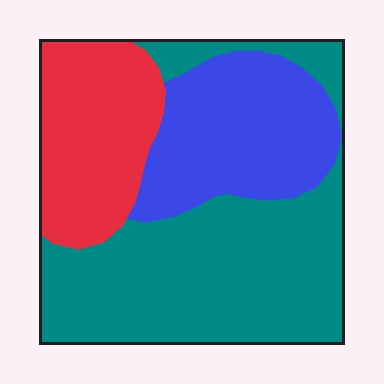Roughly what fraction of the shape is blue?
Blue takes up between a sixth and a third of the shape.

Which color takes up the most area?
Teal, at roughly 50%.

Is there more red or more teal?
Teal.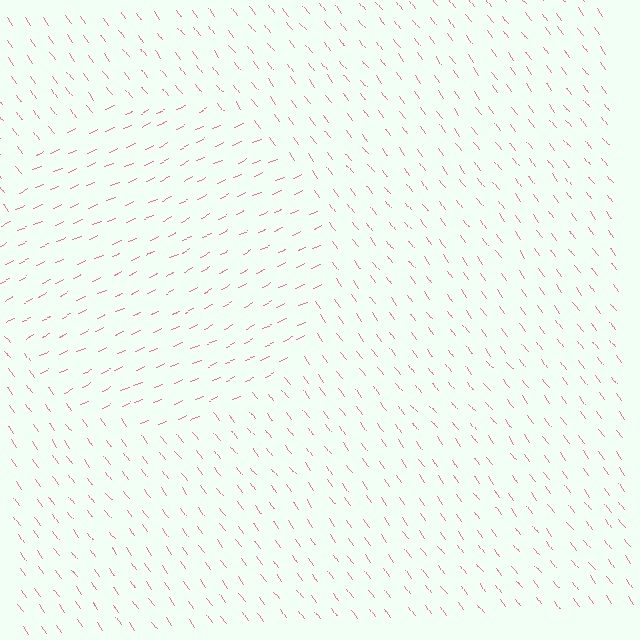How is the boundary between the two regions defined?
The boundary is defined purely by a change in line orientation (approximately 78 degrees difference). All lines are the same color and thickness.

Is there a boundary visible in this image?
Yes, there is a texture boundary formed by a change in line orientation.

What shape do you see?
I see a circle.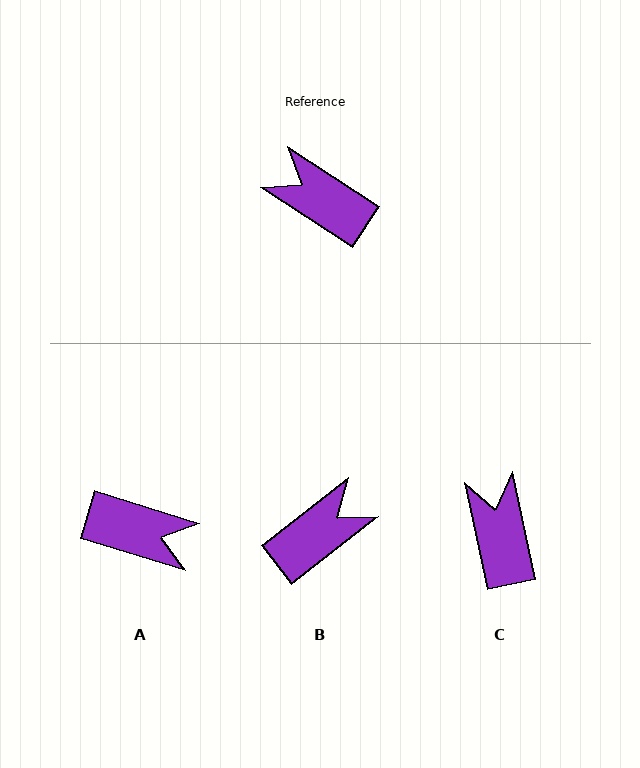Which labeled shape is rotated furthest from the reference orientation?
A, about 164 degrees away.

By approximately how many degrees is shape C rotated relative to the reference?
Approximately 45 degrees clockwise.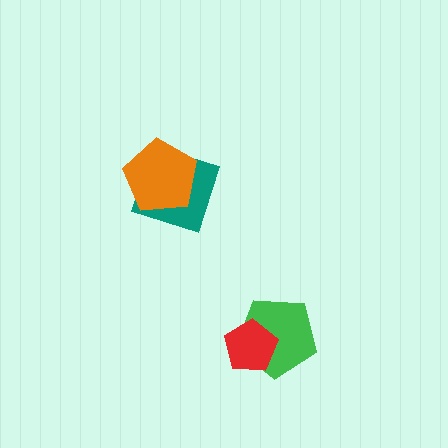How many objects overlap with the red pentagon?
1 object overlaps with the red pentagon.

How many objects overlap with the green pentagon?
1 object overlaps with the green pentagon.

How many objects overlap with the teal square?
1 object overlaps with the teal square.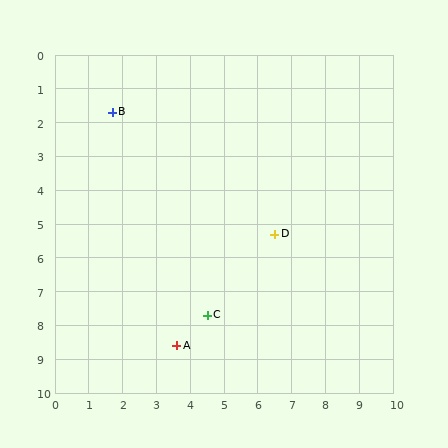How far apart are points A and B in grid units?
Points A and B are about 7.2 grid units apart.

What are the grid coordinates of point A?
Point A is at approximately (3.6, 8.6).